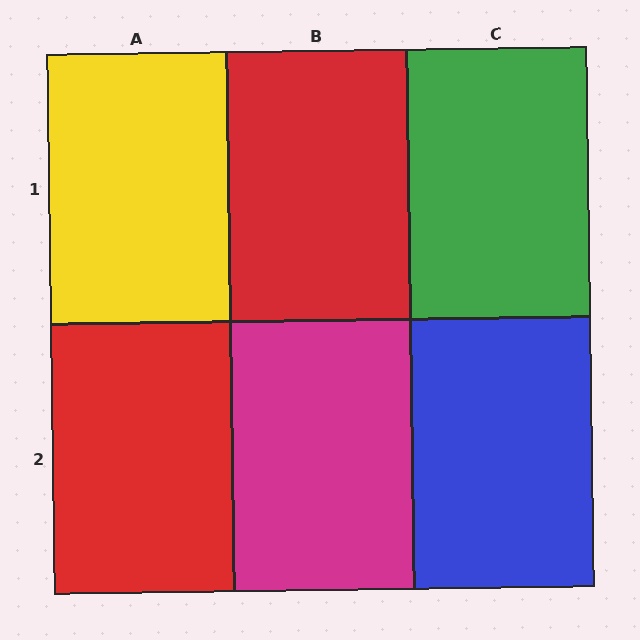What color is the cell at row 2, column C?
Blue.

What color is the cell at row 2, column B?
Magenta.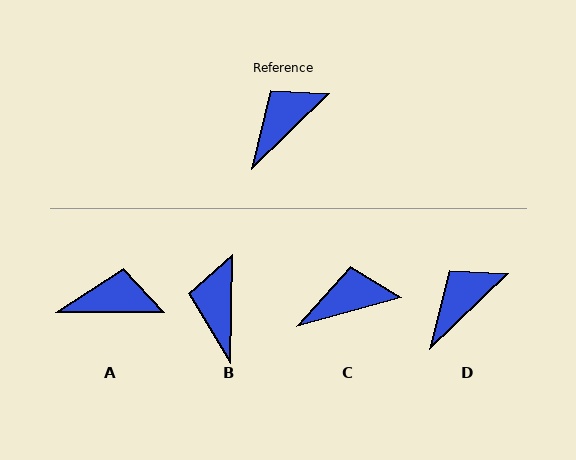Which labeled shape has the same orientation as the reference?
D.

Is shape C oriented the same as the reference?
No, it is off by about 28 degrees.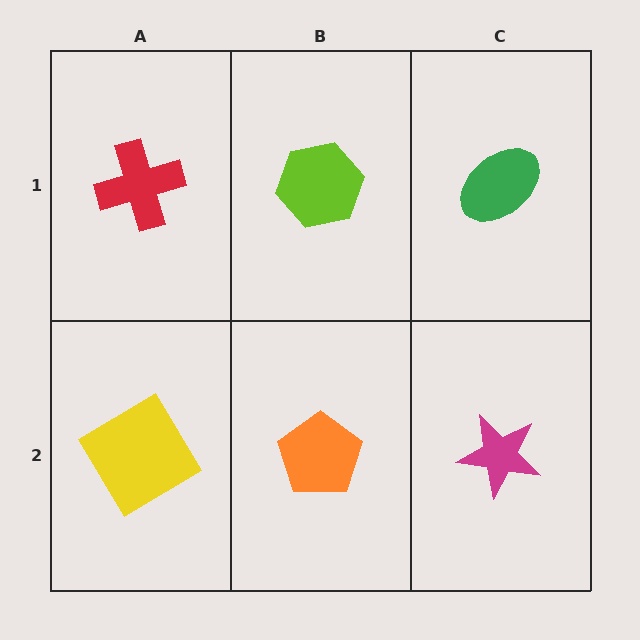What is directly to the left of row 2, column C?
An orange pentagon.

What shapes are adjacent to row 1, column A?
A yellow diamond (row 2, column A), a lime hexagon (row 1, column B).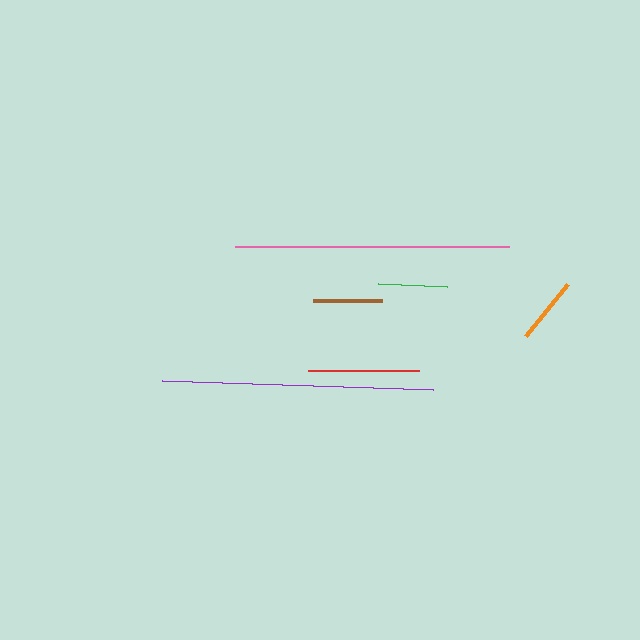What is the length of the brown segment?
The brown segment is approximately 69 pixels long.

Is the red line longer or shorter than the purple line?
The purple line is longer than the red line.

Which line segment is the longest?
The pink line is the longest at approximately 274 pixels.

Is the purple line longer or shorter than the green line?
The purple line is longer than the green line.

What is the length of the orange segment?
The orange segment is approximately 67 pixels long.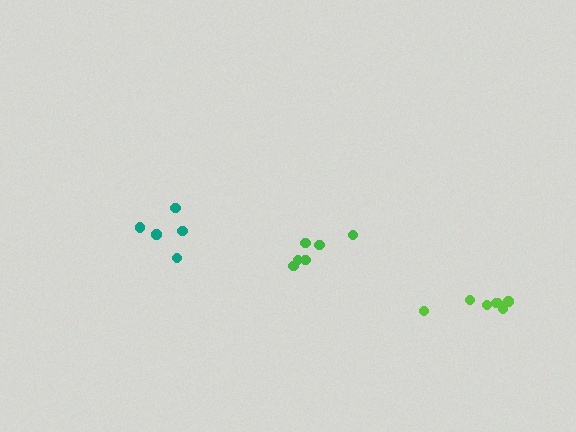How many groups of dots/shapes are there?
There are 3 groups.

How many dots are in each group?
Group 1: 7 dots, Group 2: 6 dots, Group 3: 5 dots (18 total).